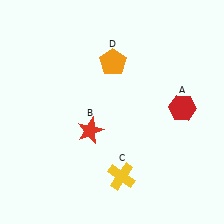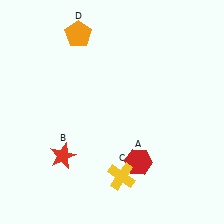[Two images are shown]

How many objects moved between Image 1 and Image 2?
3 objects moved between the two images.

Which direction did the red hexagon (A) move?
The red hexagon (A) moved down.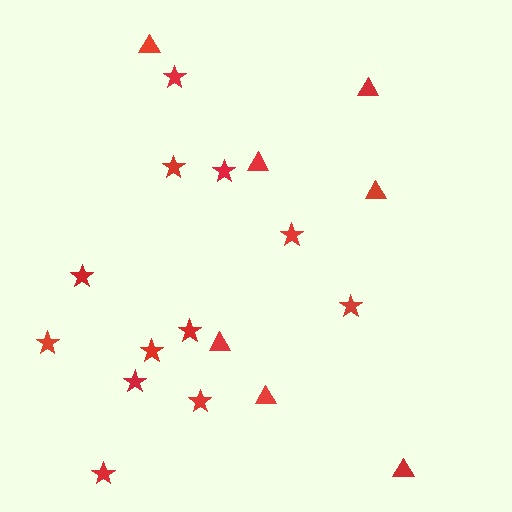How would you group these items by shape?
There are 2 groups: one group of triangles (7) and one group of stars (12).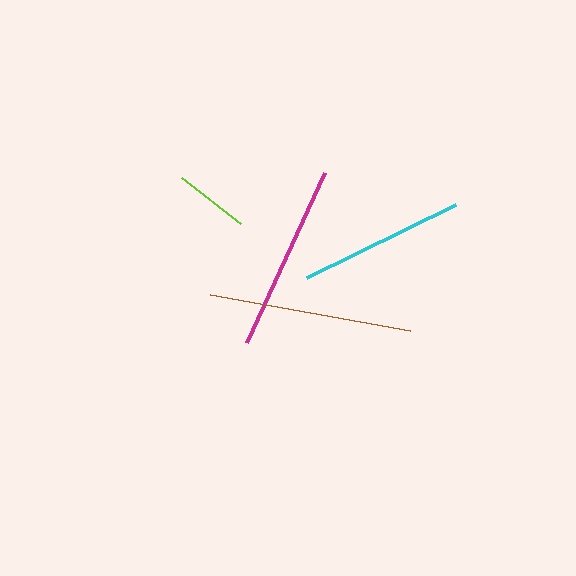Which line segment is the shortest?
The lime line is the shortest at approximately 75 pixels.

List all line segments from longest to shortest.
From longest to shortest: brown, magenta, cyan, lime.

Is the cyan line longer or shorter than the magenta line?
The magenta line is longer than the cyan line.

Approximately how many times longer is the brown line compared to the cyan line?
The brown line is approximately 1.2 times the length of the cyan line.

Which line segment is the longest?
The brown line is the longest at approximately 202 pixels.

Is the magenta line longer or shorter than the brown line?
The brown line is longer than the magenta line.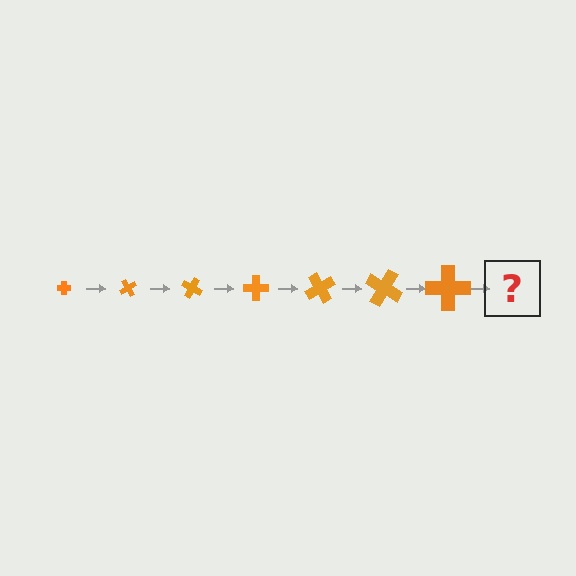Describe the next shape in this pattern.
It should be a cross, larger than the previous one and rotated 420 degrees from the start.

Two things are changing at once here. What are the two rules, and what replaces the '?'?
The two rules are that the cross grows larger each step and it rotates 60 degrees each step. The '?' should be a cross, larger than the previous one and rotated 420 degrees from the start.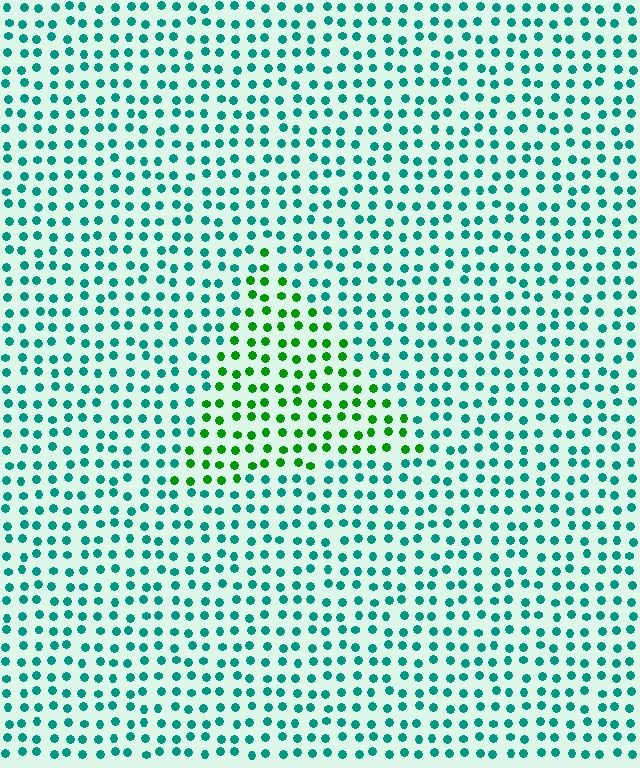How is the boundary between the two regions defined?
The boundary is defined purely by a slight shift in hue (about 49 degrees). Spacing, size, and orientation are identical on both sides.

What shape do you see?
I see a triangle.